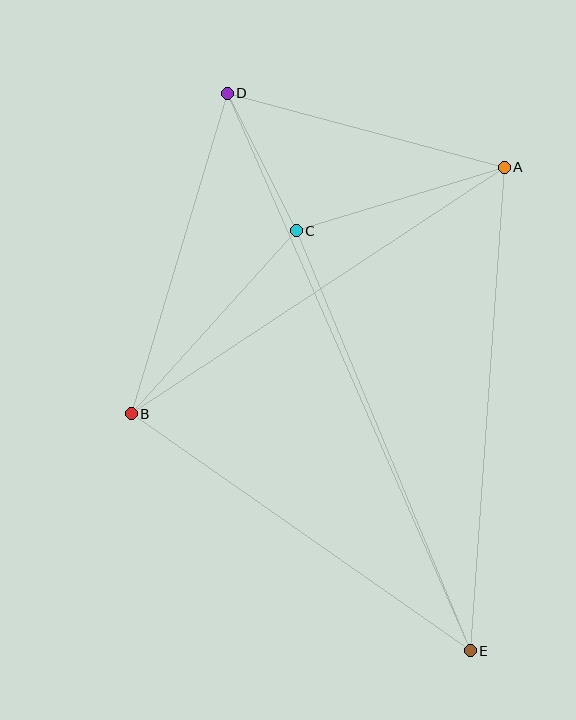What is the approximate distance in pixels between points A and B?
The distance between A and B is approximately 447 pixels.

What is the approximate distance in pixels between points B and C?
The distance between B and C is approximately 246 pixels.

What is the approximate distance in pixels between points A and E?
The distance between A and E is approximately 484 pixels.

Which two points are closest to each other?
Points C and D are closest to each other.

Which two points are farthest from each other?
Points D and E are farthest from each other.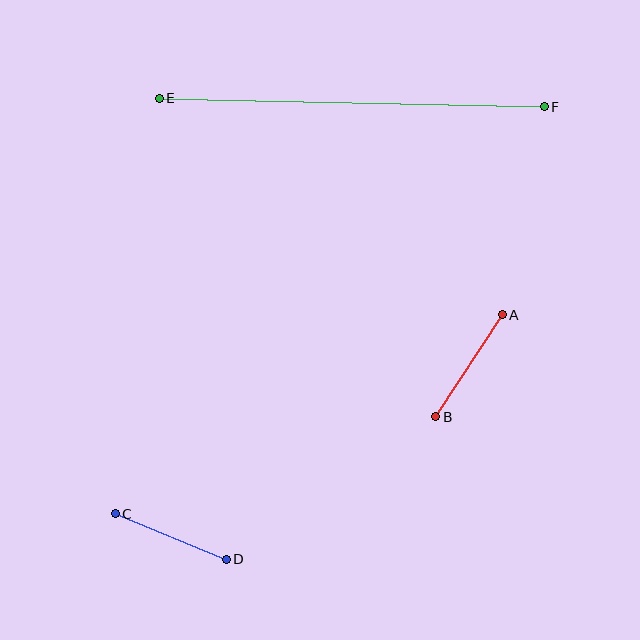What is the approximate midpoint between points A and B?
The midpoint is at approximately (469, 366) pixels.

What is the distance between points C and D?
The distance is approximately 120 pixels.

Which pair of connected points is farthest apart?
Points E and F are farthest apart.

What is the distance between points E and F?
The distance is approximately 385 pixels.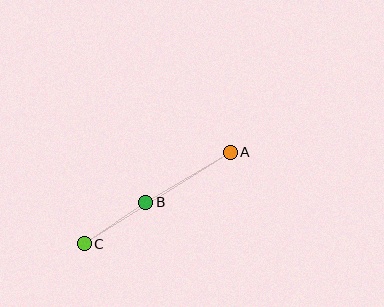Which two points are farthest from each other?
Points A and C are farthest from each other.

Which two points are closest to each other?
Points B and C are closest to each other.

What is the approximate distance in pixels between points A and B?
The distance between A and B is approximately 98 pixels.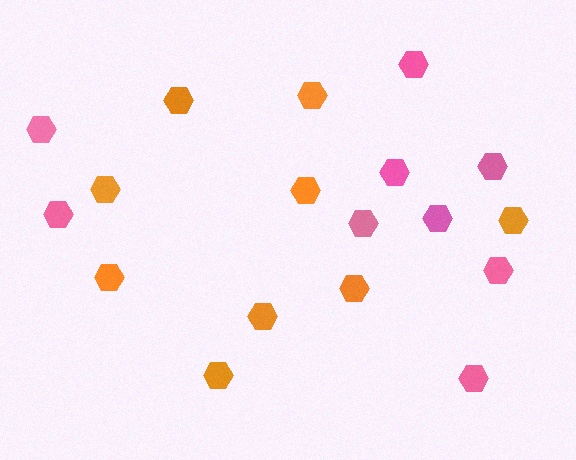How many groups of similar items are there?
There are 2 groups: one group of pink hexagons (9) and one group of orange hexagons (9).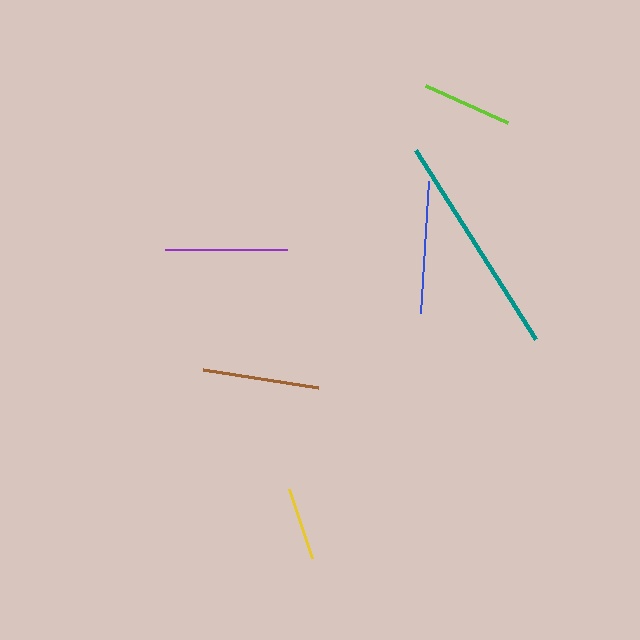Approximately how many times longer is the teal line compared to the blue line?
The teal line is approximately 1.7 times the length of the blue line.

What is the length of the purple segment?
The purple segment is approximately 122 pixels long.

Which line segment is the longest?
The teal line is the longest at approximately 224 pixels.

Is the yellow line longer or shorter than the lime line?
The lime line is longer than the yellow line.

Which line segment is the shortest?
The yellow line is the shortest at approximately 72 pixels.